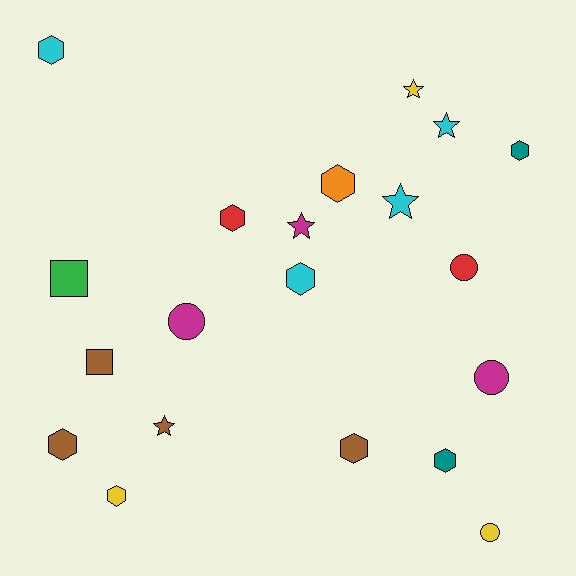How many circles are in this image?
There are 4 circles.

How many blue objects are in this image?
There are no blue objects.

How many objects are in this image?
There are 20 objects.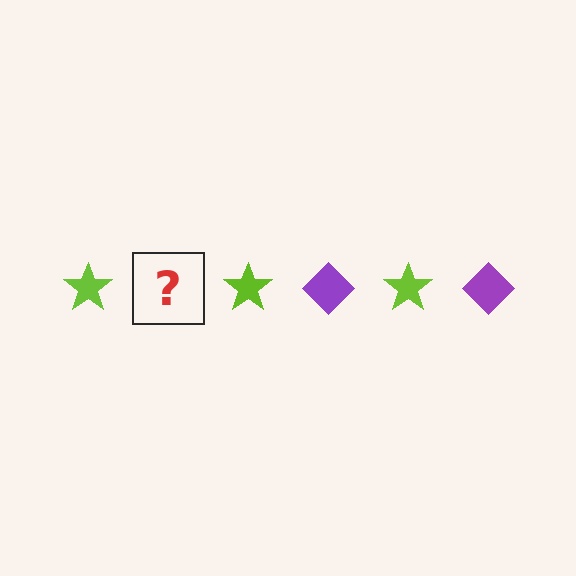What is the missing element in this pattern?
The missing element is a purple diamond.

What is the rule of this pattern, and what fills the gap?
The rule is that the pattern alternates between lime star and purple diamond. The gap should be filled with a purple diamond.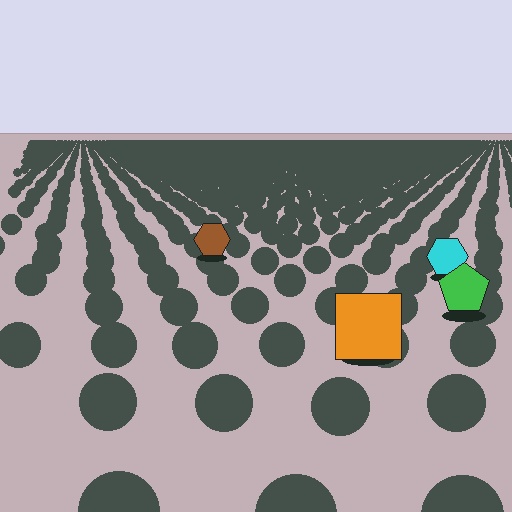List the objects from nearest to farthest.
From nearest to farthest: the orange square, the green pentagon, the cyan hexagon, the brown hexagon.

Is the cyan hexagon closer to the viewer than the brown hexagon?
Yes. The cyan hexagon is closer — you can tell from the texture gradient: the ground texture is coarser near it.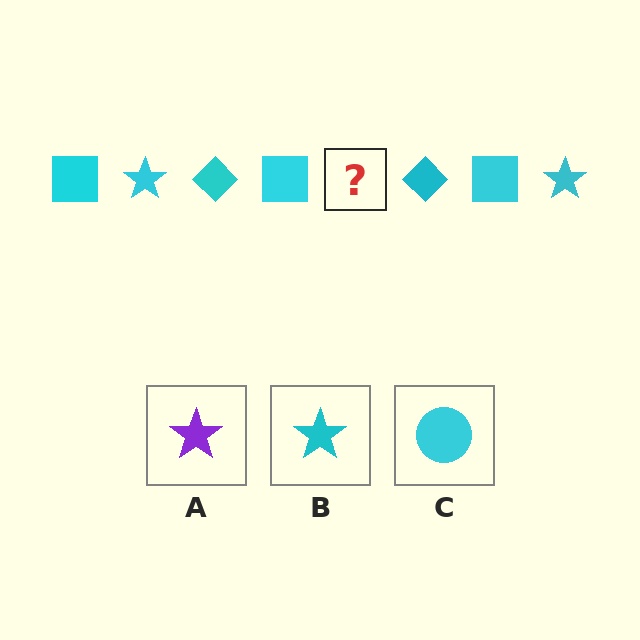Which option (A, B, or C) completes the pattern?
B.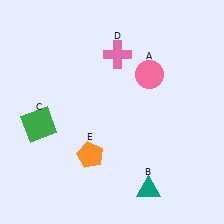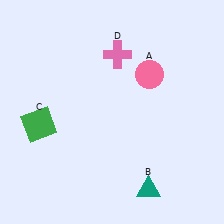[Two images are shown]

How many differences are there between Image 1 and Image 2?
There is 1 difference between the two images.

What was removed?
The orange pentagon (E) was removed in Image 2.